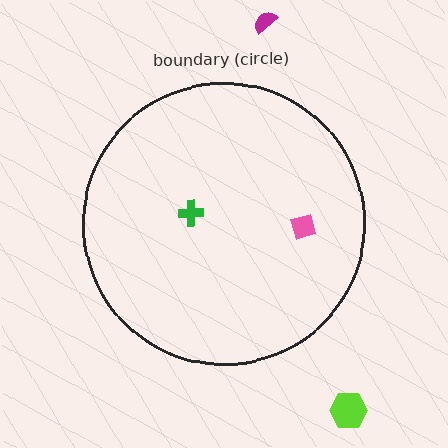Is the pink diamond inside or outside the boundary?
Inside.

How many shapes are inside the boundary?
2 inside, 2 outside.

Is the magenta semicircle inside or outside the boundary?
Outside.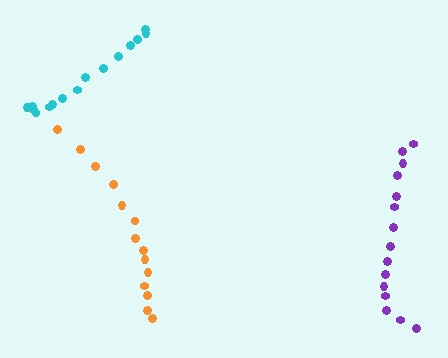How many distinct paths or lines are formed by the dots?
There are 3 distinct paths.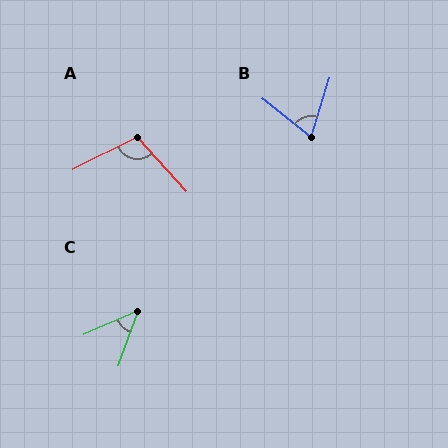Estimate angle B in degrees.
Approximately 69 degrees.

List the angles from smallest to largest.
C (46°), B (69°), A (106°).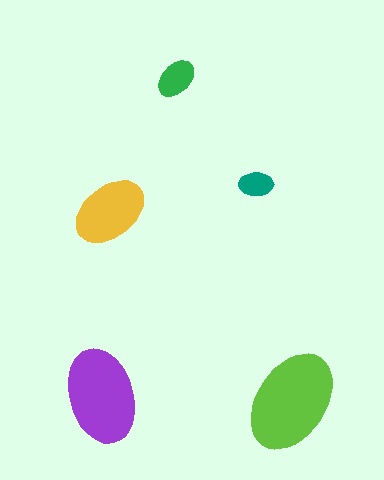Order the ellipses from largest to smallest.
the lime one, the purple one, the yellow one, the green one, the teal one.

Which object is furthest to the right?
The lime ellipse is rightmost.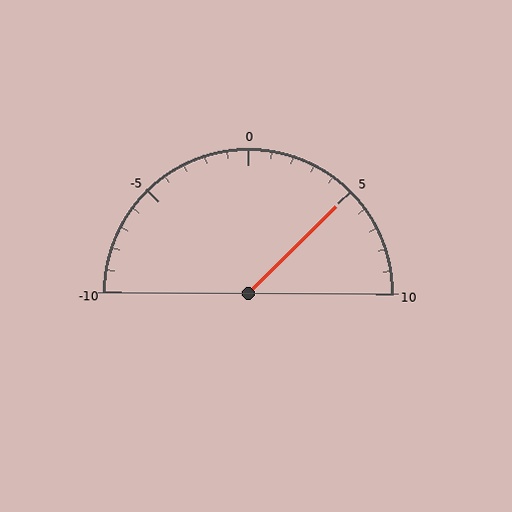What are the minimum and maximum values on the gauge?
The gauge ranges from -10 to 10.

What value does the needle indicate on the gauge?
The needle indicates approximately 5.